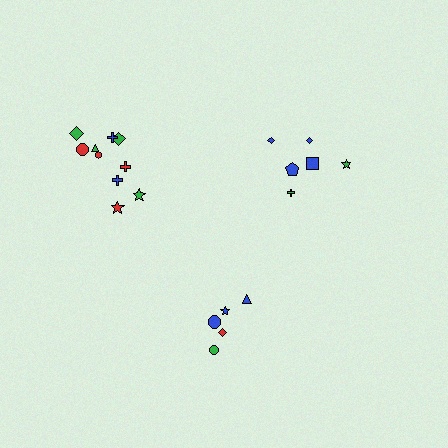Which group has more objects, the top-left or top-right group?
The top-left group.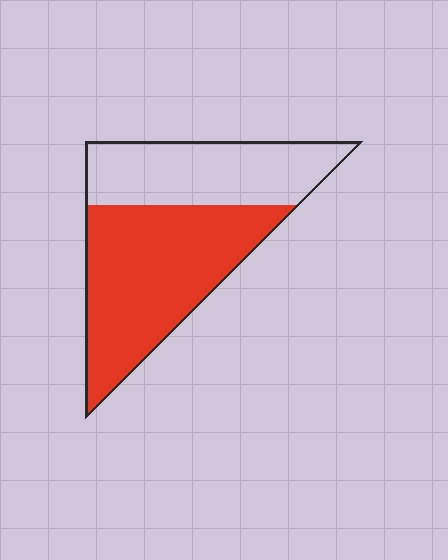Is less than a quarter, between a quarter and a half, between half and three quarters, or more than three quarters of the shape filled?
Between half and three quarters.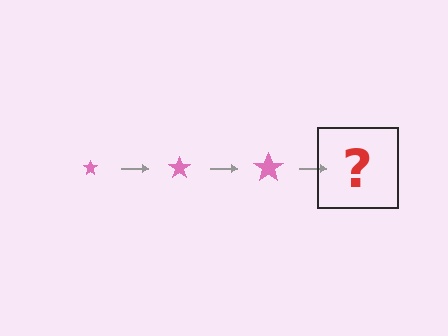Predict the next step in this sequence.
The next step is a pink star, larger than the previous one.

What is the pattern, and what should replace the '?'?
The pattern is that the star gets progressively larger each step. The '?' should be a pink star, larger than the previous one.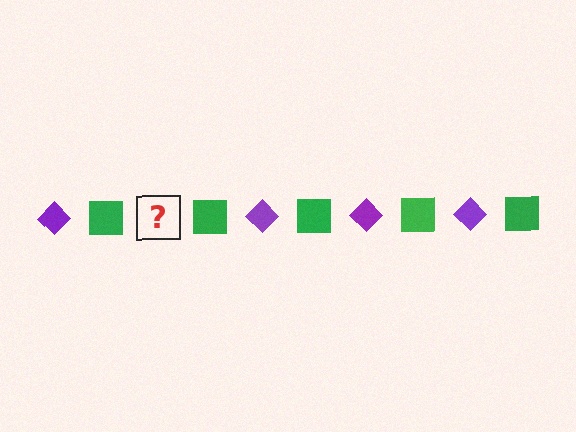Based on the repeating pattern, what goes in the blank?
The blank should be a purple diamond.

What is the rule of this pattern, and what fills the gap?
The rule is that the pattern alternates between purple diamond and green square. The gap should be filled with a purple diamond.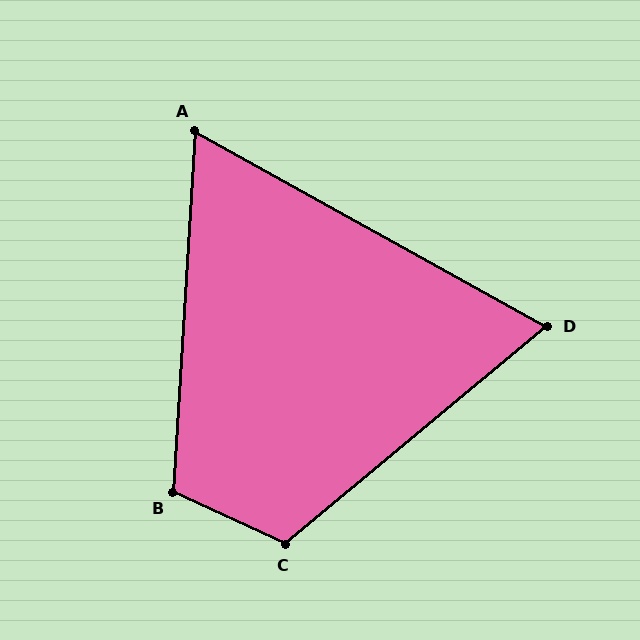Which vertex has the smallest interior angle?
A, at approximately 65 degrees.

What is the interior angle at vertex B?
Approximately 111 degrees (obtuse).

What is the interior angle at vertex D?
Approximately 69 degrees (acute).